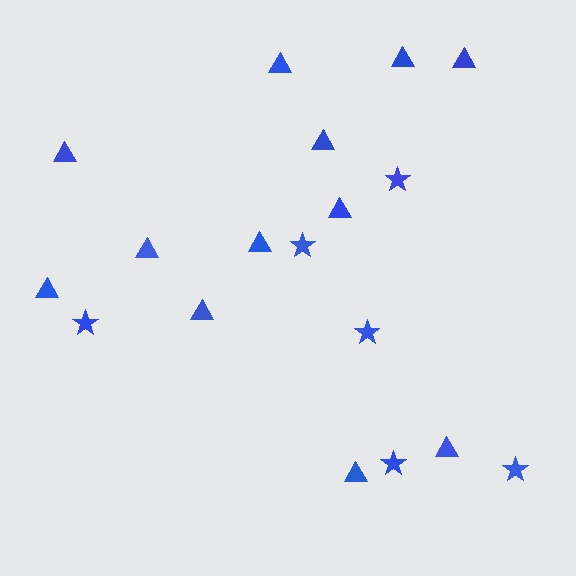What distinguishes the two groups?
There are 2 groups: one group of triangles (12) and one group of stars (6).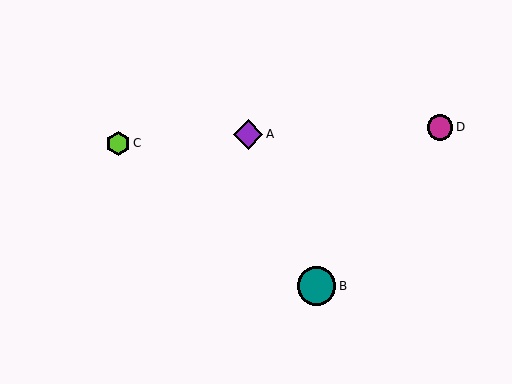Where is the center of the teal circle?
The center of the teal circle is at (316, 286).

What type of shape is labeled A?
Shape A is a purple diamond.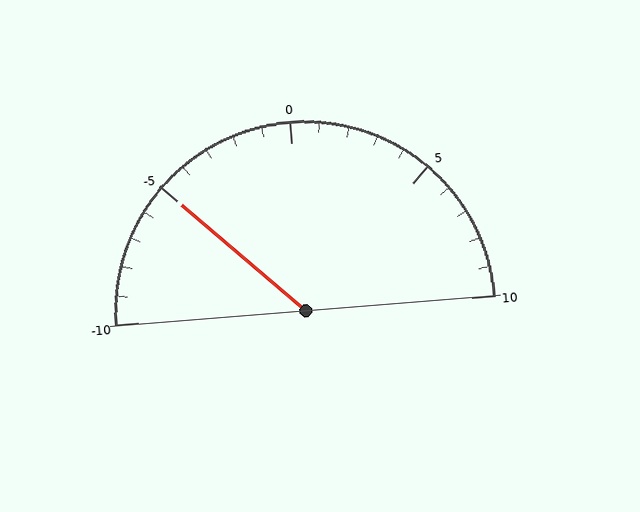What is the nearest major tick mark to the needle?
The nearest major tick mark is -5.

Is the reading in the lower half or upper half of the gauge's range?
The reading is in the lower half of the range (-10 to 10).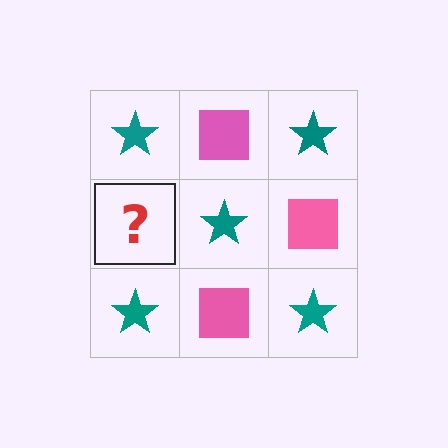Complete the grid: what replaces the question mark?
The question mark should be replaced with a pink square.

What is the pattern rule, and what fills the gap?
The rule is that it alternates teal star and pink square in a checkerboard pattern. The gap should be filled with a pink square.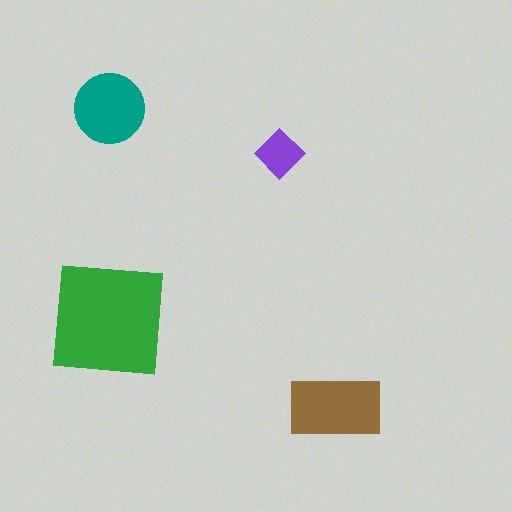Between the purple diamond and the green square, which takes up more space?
The green square.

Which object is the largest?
The green square.